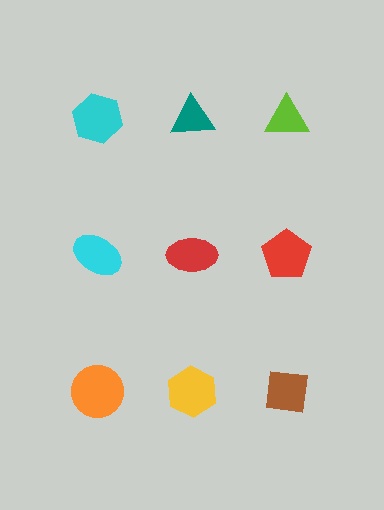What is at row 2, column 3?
A red pentagon.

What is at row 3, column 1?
An orange circle.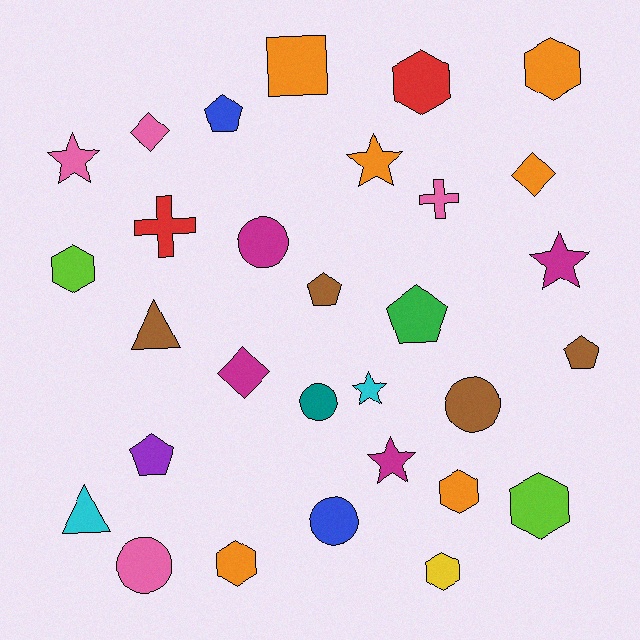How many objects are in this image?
There are 30 objects.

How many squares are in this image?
There is 1 square.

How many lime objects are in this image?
There are 2 lime objects.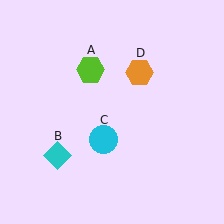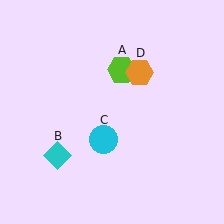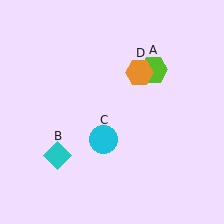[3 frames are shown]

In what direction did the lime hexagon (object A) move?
The lime hexagon (object A) moved right.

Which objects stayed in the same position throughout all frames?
Cyan diamond (object B) and cyan circle (object C) and orange hexagon (object D) remained stationary.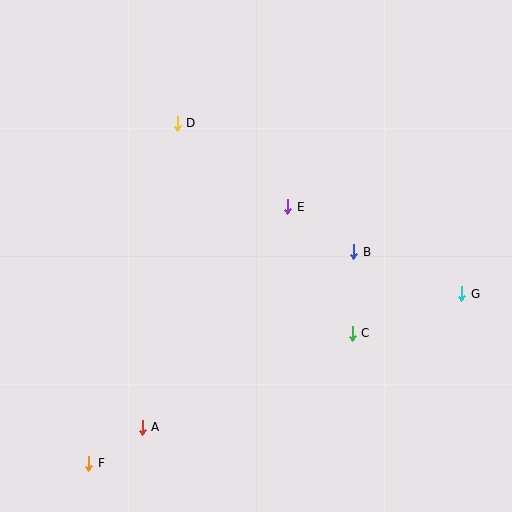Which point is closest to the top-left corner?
Point D is closest to the top-left corner.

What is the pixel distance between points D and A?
The distance between D and A is 306 pixels.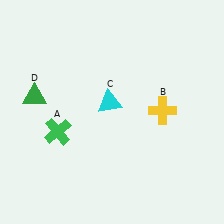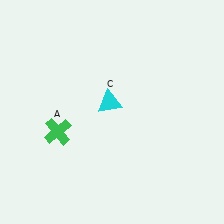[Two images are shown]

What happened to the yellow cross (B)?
The yellow cross (B) was removed in Image 2. It was in the top-right area of Image 1.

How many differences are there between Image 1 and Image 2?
There are 2 differences between the two images.